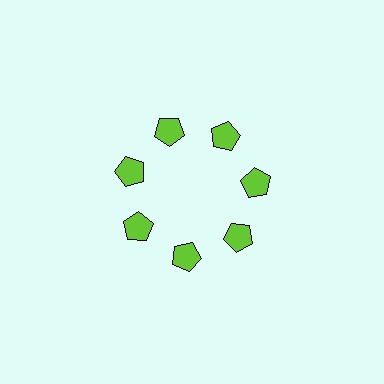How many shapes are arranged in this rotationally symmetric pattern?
There are 7 shapes, arranged in 7 groups of 1.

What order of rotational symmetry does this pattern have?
This pattern has 7-fold rotational symmetry.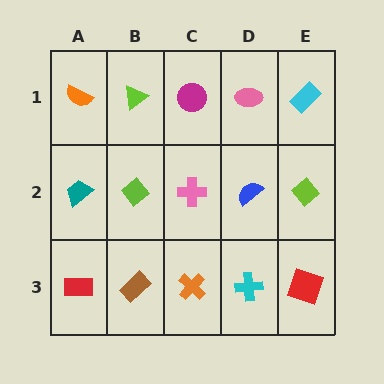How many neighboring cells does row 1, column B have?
3.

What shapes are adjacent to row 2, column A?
An orange semicircle (row 1, column A), a red rectangle (row 3, column A), a lime diamond (row 2, column B).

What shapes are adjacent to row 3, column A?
A teal trapezoid (row 2, column A), a brown rectangle (row 3, column B).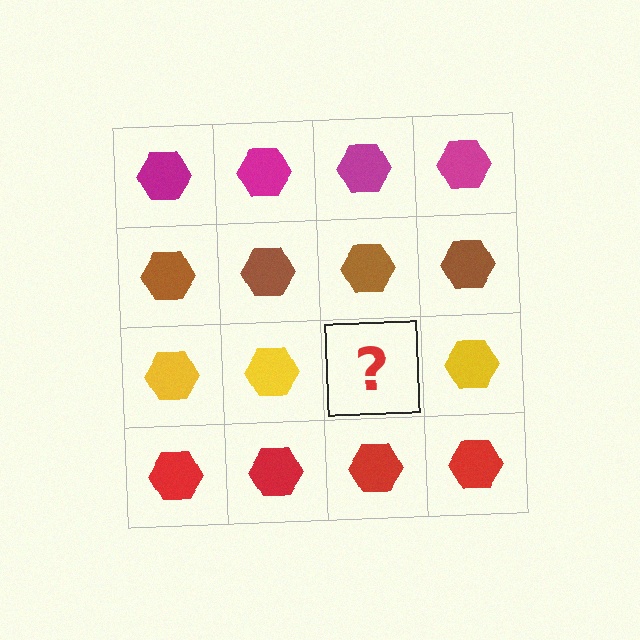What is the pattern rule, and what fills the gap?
The rule is that each row has a consistent color. The gap should be filled with a yellow hexagon.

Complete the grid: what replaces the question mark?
The question mark should be replaced with a yellow hexagon.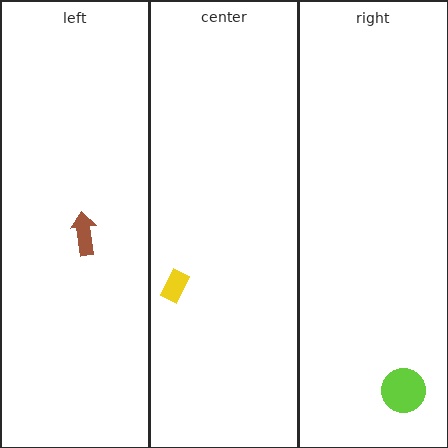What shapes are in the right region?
The lime circle.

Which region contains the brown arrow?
The left region.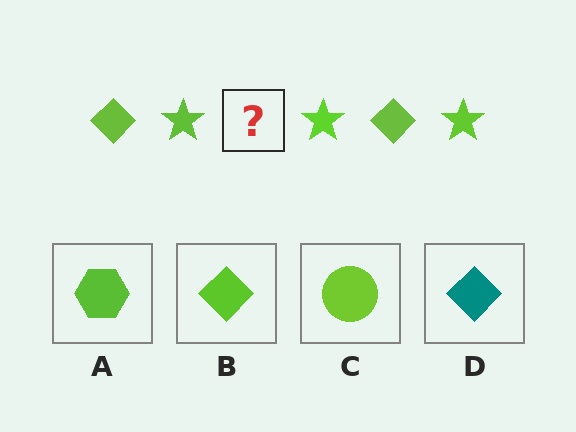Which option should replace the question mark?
Option B.